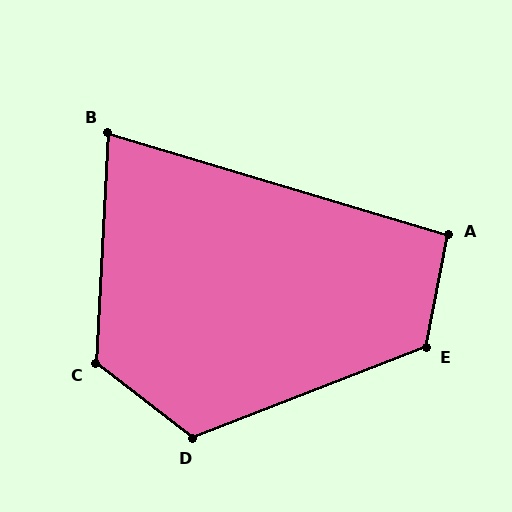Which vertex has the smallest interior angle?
B, at approximately 76 degrees.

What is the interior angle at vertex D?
Approximately 121 degrees (obtuse).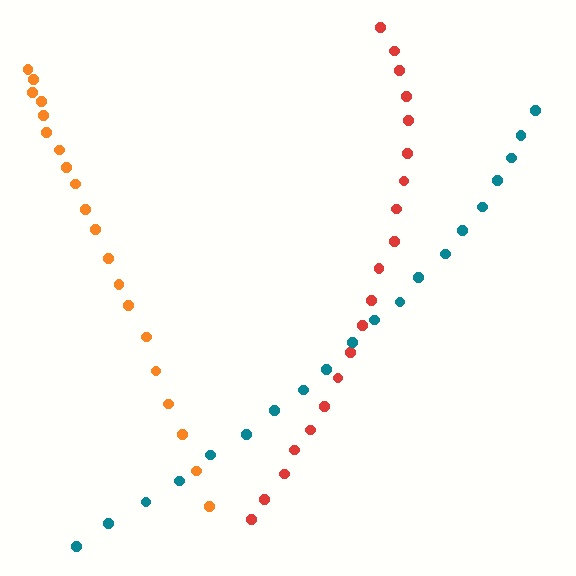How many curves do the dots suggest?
There are 3 distinct paths.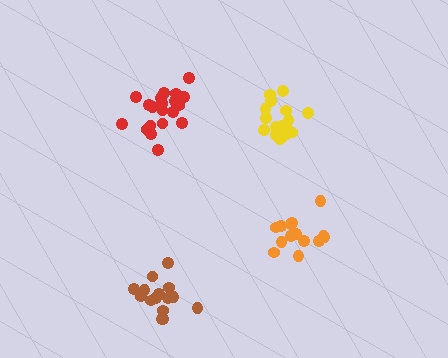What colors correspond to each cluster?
The clusters are colored: red, brown, yellow, orange.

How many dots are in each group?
Group 1: 20 dots, Group 2: 15 dots, Group 3: 17 dots, Group 4: 14 dots (66 total).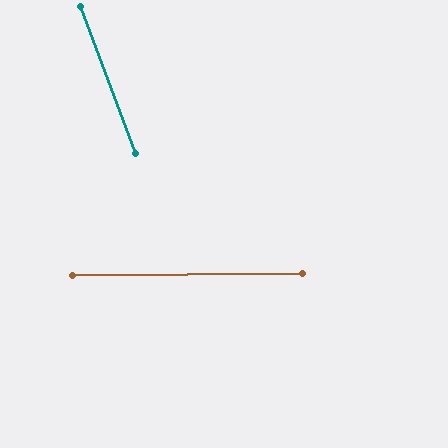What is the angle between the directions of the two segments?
Approximately 70 degrees.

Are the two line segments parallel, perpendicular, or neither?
Neither parallel nor perpendicular — they differ by about 70°.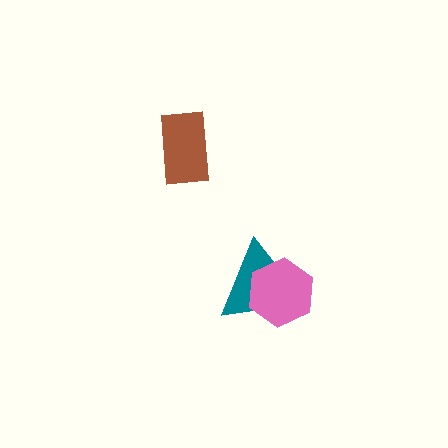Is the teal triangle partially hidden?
Yes, it is partially covered by another shape.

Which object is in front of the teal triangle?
The pink hexagon is in front of the teal triangle.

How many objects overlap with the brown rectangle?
0 objects overlap with the brown rectangle.